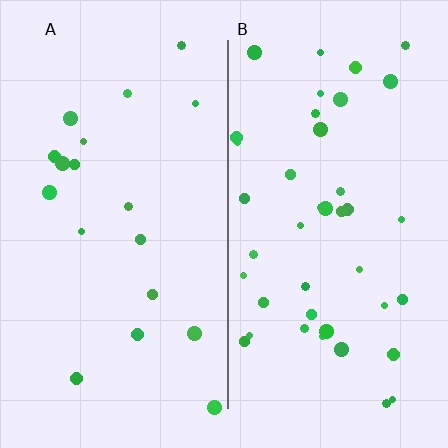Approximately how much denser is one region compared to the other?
Approximately 2.3× — region B over region A.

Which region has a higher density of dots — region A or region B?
B (the right).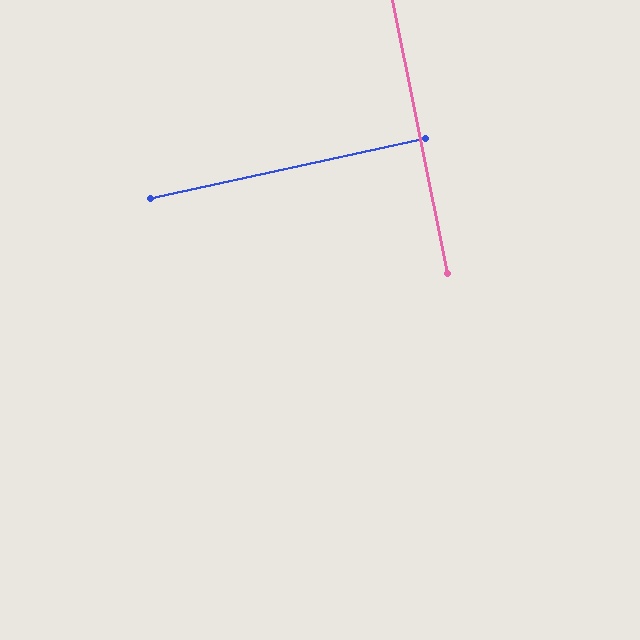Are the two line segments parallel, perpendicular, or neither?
Perpendicular — they meet at approximately 89°.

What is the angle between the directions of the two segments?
Approximately 89 degrees.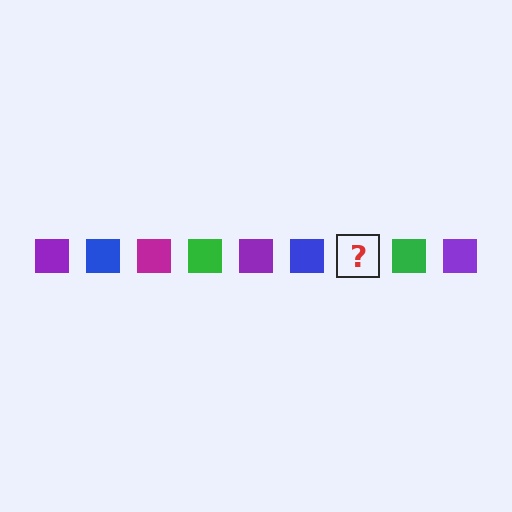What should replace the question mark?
The question mark should be replaced with a magenta square.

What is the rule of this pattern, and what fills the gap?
The rule is that the pattern cycles through purple, blue, magenta, green squares. The gap should be filled with a magenta square.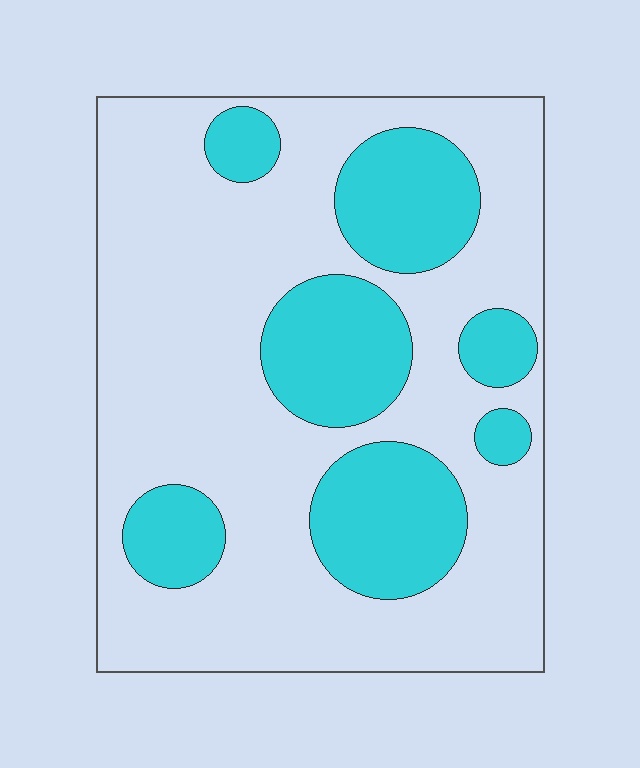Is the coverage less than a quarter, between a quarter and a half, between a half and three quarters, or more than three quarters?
Between a quarter and a half.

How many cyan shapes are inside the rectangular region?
7.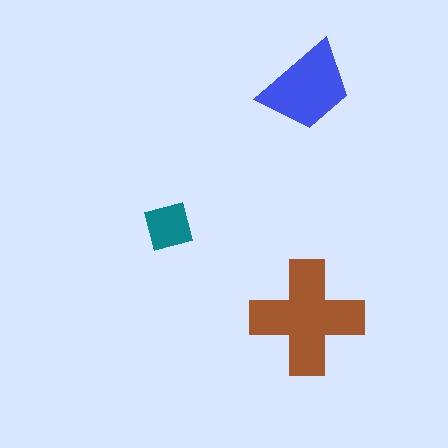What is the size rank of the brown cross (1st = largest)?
1st.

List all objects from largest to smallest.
The brown cross, the blue trapezoid, the teal square.